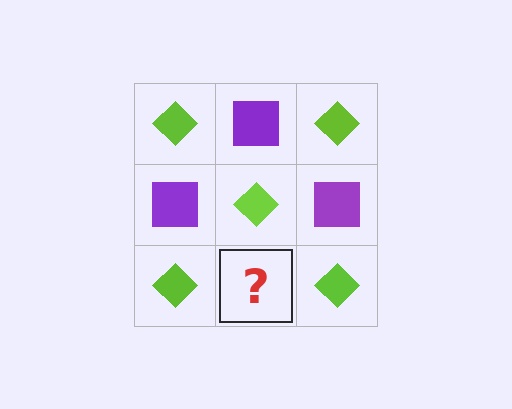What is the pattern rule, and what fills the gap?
The rule is that it alternates lime diamond and purple square in a checkerboard pattern. The gap should be filled with a purple square.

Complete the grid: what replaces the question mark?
The question mark should be replaced with a purple square.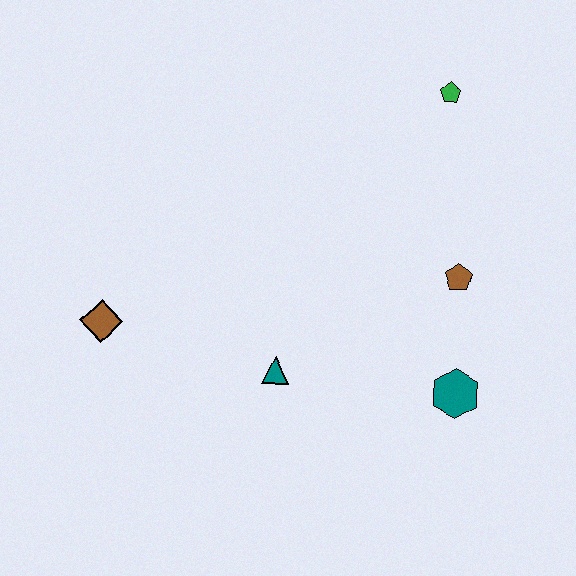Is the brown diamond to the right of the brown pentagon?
No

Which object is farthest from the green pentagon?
The brown diamond is farthest from the green pentagon.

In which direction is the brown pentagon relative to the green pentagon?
The brown pentagon is below the green pentagon.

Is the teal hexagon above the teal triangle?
No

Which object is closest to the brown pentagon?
The teal hexagon is closest to the brown pentagon.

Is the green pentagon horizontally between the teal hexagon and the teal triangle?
Yes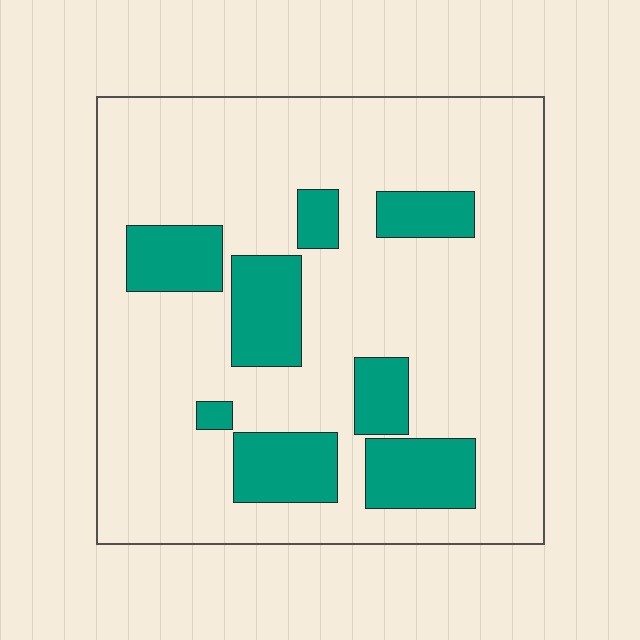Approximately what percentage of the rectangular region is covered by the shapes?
Approximately 20%.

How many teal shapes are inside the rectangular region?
8.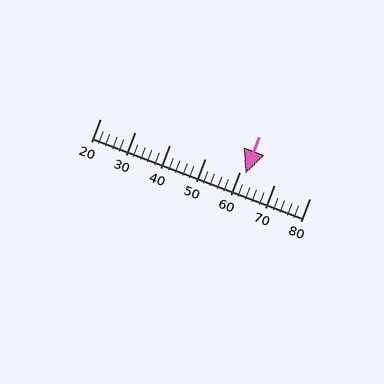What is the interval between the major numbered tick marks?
The major tick marks are spaced 10 units apart.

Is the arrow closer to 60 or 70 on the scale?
The arrow is closer to 60.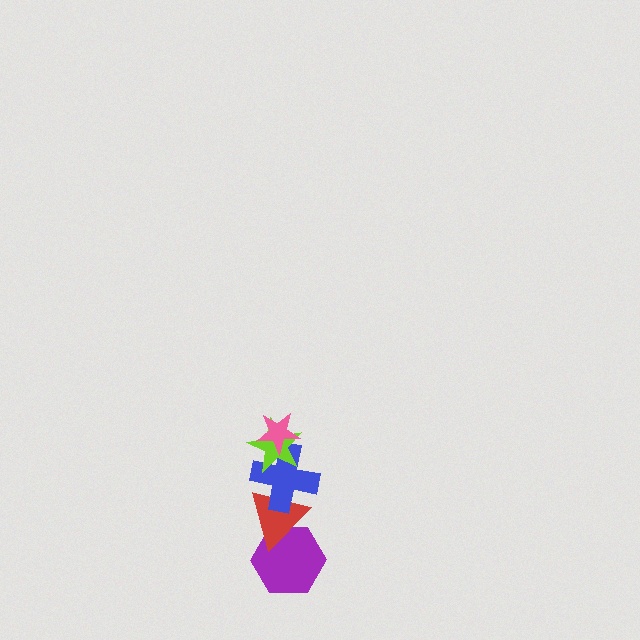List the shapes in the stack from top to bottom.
From top to bottom: the pink star, the lime star, the blue cross, the red triangle, the purple hexagon.